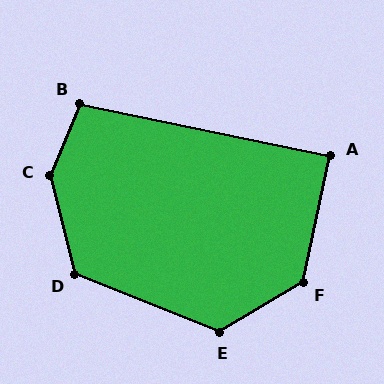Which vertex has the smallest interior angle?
A, at approximately 90 degrees.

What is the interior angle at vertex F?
Approximately 133 degrees (obtuse).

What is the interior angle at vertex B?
Approximately 101 degrees (obtuse).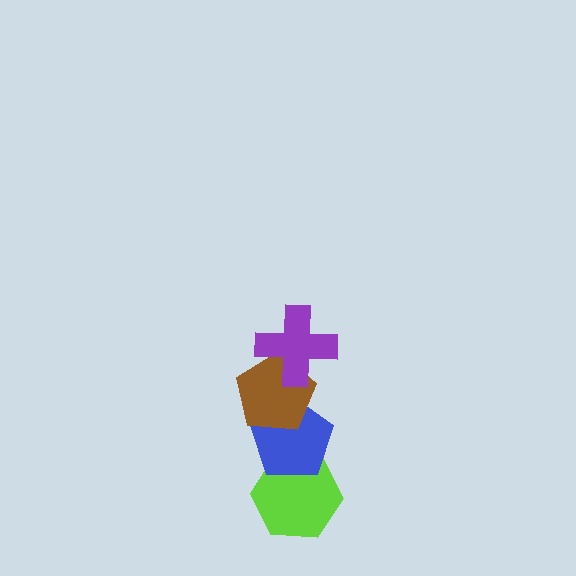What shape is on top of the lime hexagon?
The blue pentagon is on top of the lime hexagon.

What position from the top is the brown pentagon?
The brown pentagon is 2nd from the top.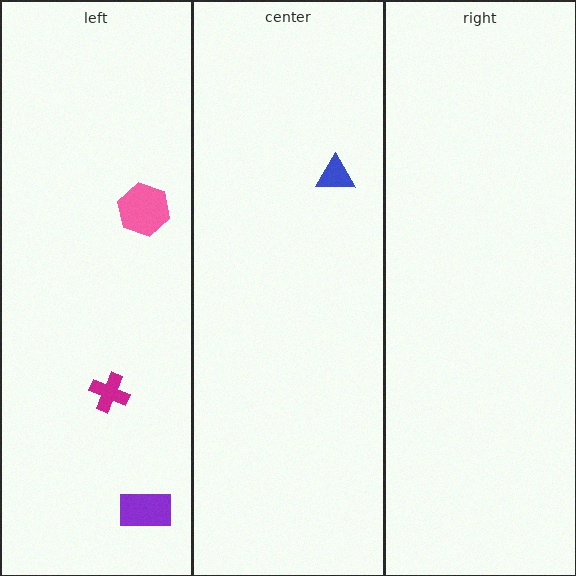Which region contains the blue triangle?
The center region.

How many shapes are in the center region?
1.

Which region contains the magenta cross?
The left region.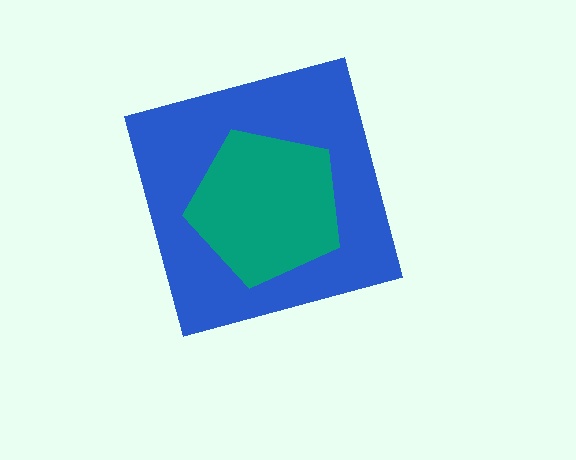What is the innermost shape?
The teal pentagon.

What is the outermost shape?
The blue square.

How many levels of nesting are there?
2.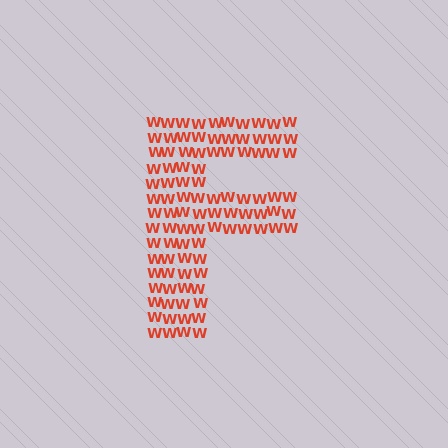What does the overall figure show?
The overall figure shows the letter F.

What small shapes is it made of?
It is made of small letter W's.